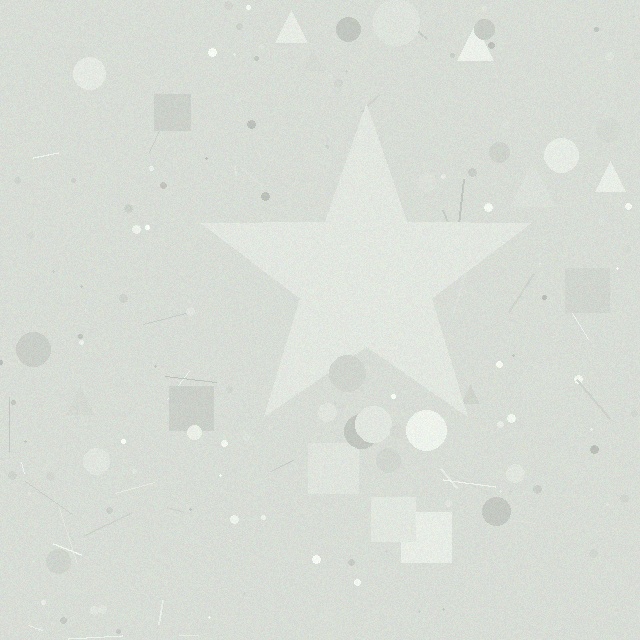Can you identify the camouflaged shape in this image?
The camouflaged shape is a star.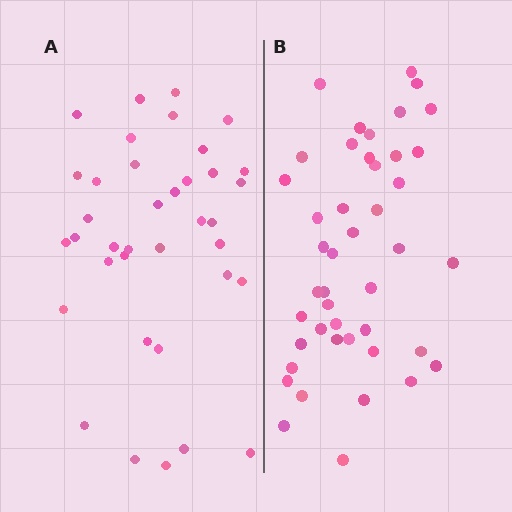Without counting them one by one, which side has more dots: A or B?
Region B (the right region) has more dots.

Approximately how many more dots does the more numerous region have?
Region B has roughly 8 or so more dots than region A.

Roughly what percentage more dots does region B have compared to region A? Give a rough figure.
About 20% more.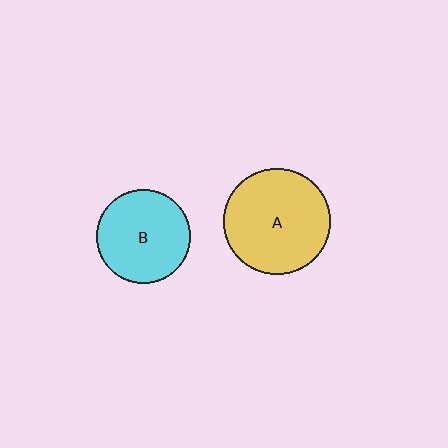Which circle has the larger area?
Circle A (yellow).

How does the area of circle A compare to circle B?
Approximately 1.3 times.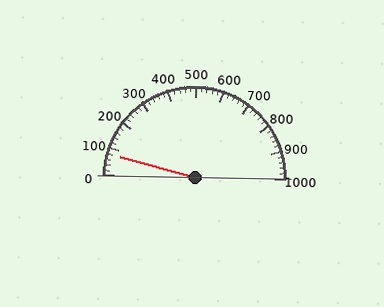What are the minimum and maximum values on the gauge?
The gauge ranges from 0 to 1000.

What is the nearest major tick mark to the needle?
The nearest major tick mark is 100.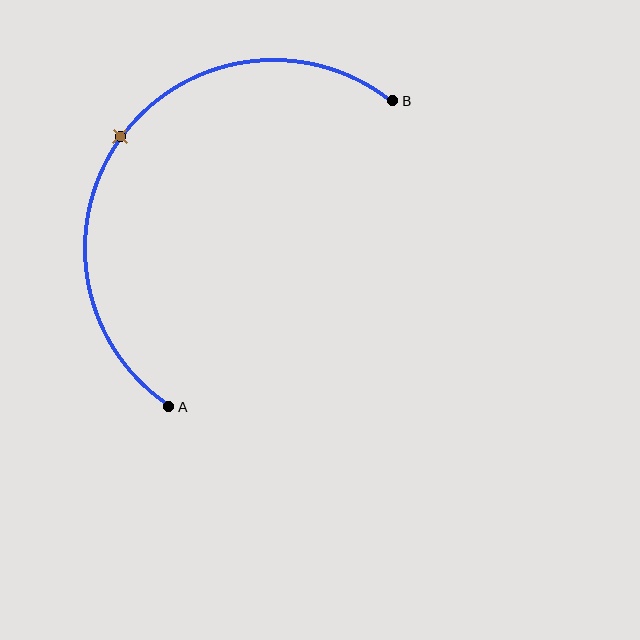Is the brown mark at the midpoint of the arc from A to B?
Yes. The brown mark lies on the arc at equal arc-length from both A and B — it is the arc midpoint.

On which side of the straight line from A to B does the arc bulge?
The arc bulges above and to the left of the straight line connecting A and B.